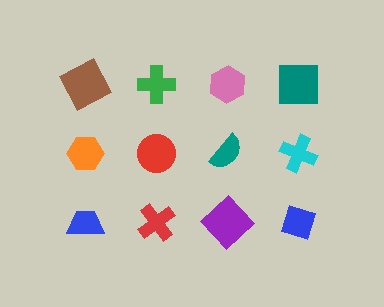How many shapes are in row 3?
4 shapes.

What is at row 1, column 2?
A green cross.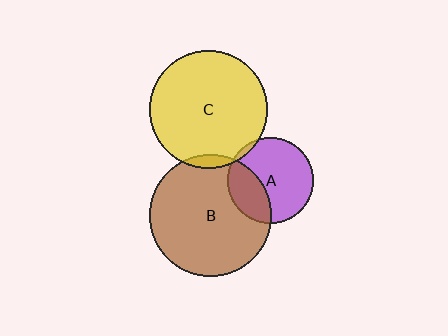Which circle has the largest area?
Circle B (brown).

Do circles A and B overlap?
Yes.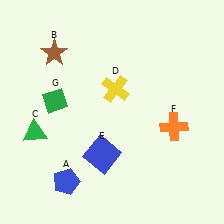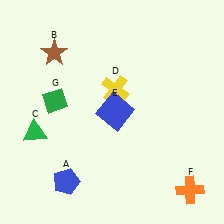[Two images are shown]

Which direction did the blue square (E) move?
The blue square (E) moved up.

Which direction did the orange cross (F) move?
The orange cross (F) moved down.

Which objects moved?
The objects that moved are: the blue square (E), the orange cross (F).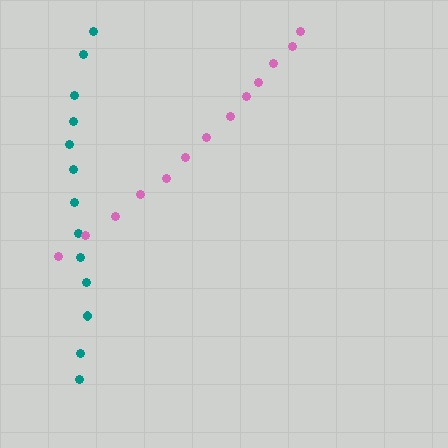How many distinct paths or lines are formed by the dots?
There are 2 distinct paths.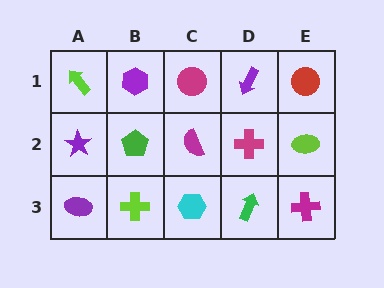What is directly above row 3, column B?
A green pentagon.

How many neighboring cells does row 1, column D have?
3.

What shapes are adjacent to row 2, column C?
A magenta circle (row 1, column C), a cyan hexagon (row 3, column C), a green pentagon (row 2, column B), a magenta cross (row 2, column D).